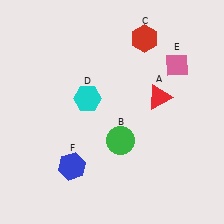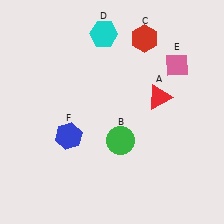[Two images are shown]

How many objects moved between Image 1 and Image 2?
2 objects moved between the two images.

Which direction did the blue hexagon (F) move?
The blue hexagon (F) moved up.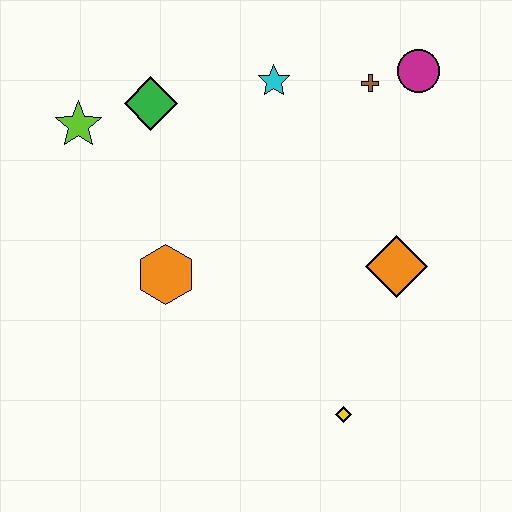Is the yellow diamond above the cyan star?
No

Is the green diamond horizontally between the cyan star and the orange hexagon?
No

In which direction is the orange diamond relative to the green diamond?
The orange diamond is to the right of the green diamond.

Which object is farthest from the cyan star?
The yellow diamond is farthest from the cyan star.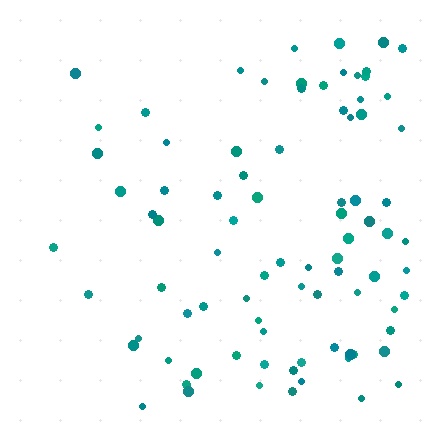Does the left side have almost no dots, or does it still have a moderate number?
Still a moderate number, just noticeably fewer than the right.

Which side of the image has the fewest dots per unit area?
The left.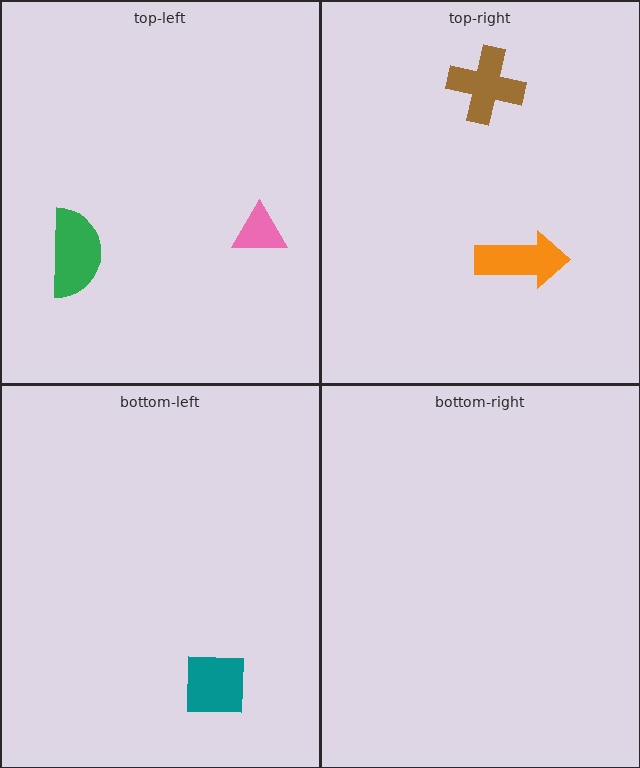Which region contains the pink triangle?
The top-left region.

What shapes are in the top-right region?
The brown cross, the orange arrow.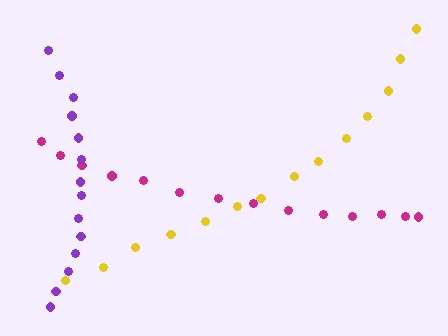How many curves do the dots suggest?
There are 3 distinct paths.